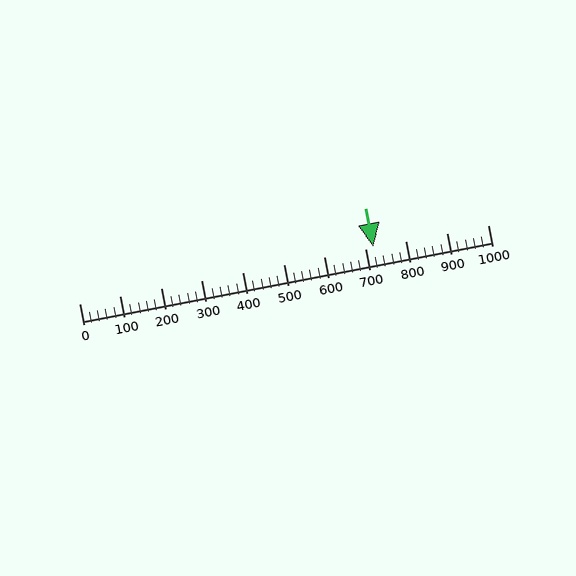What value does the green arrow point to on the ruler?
The green arrow points to approximately 720.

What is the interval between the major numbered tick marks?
The major tick marks are spaced 100 units apart.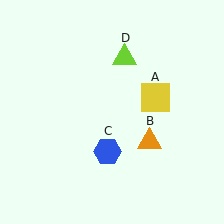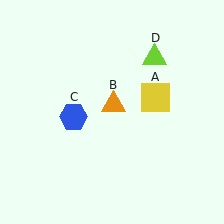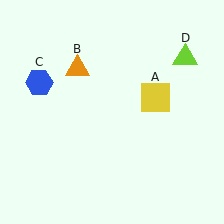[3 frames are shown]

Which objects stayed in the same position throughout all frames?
Yellow square (object A) remained stationary.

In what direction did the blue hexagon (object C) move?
The blue hexagon (object C) moved up and to the left.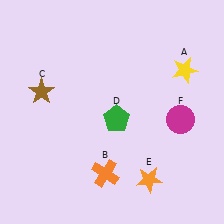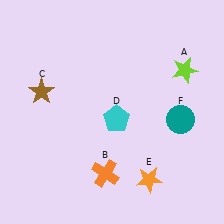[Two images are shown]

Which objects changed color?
A changed from yellow to lime. D changed from green to cyan. F changed from magenta to teal.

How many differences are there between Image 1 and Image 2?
There are 3 differences between the two images.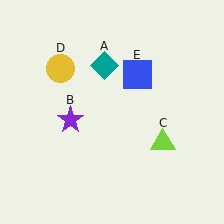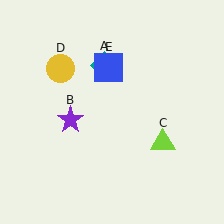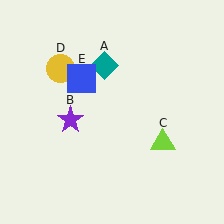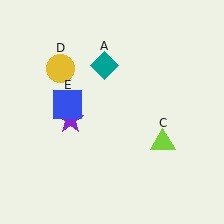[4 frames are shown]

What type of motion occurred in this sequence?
The blue square (object E) rotated counterclockwise around the center of the scene.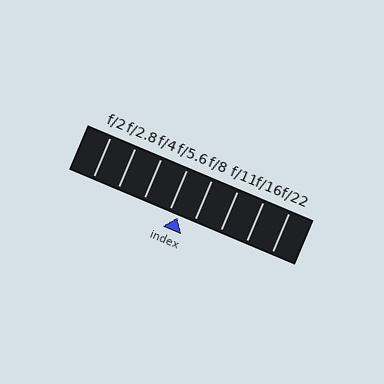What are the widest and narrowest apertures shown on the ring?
The widest aperture shown is f/2 and the narrowest is f/22.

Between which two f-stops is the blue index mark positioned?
The index mark is between f/5.6 and f/8.